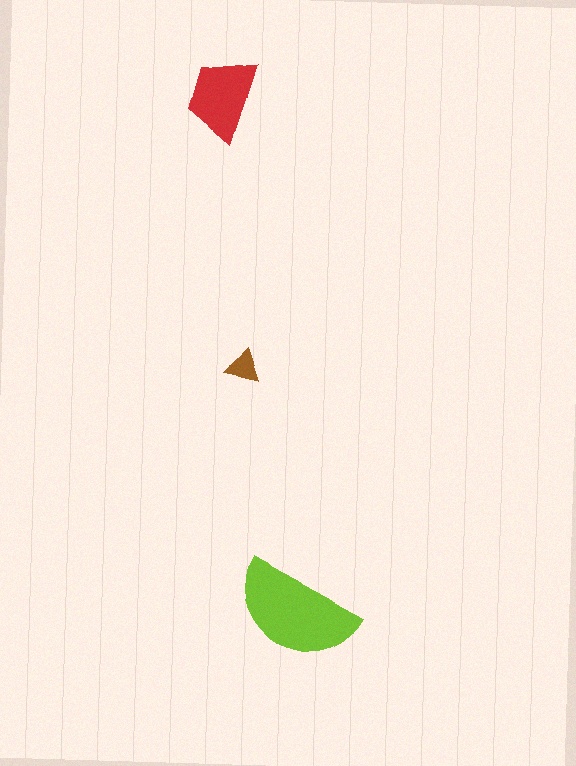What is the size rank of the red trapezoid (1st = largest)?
2nd.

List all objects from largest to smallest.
The lime semicircle, the red trapezoid, the brown triangle.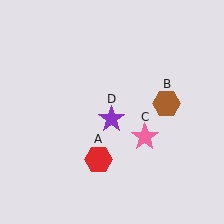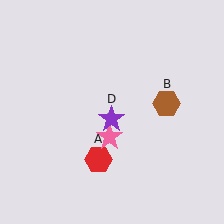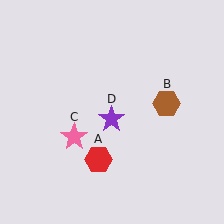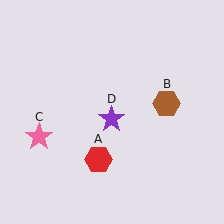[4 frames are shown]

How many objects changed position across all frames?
1 object changed position: pink star (object C).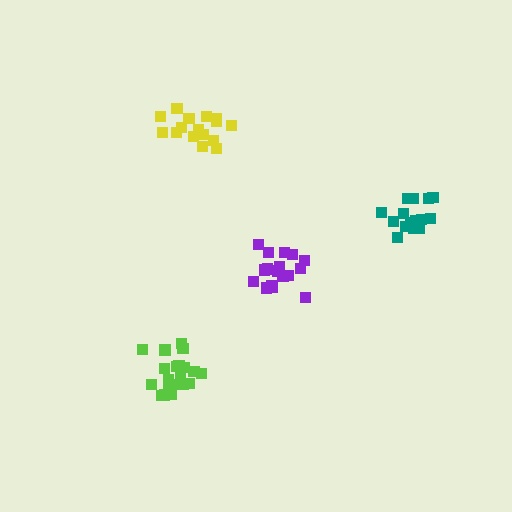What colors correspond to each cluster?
The clusters are colored: lime, purple, teal, yellow.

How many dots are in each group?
Group 1: 21 dots, Group 2: 18 dots, Group 3: 15 dots, Group 4: 16 dots (70 total).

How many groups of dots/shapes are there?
There are 4 groups.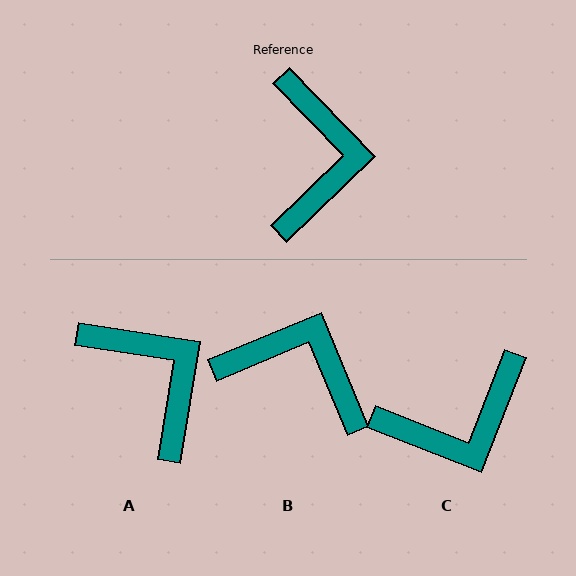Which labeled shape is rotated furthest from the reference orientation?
B, about 68 degrees away.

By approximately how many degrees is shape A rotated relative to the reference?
Approximately 37 degrees counter-clockwise.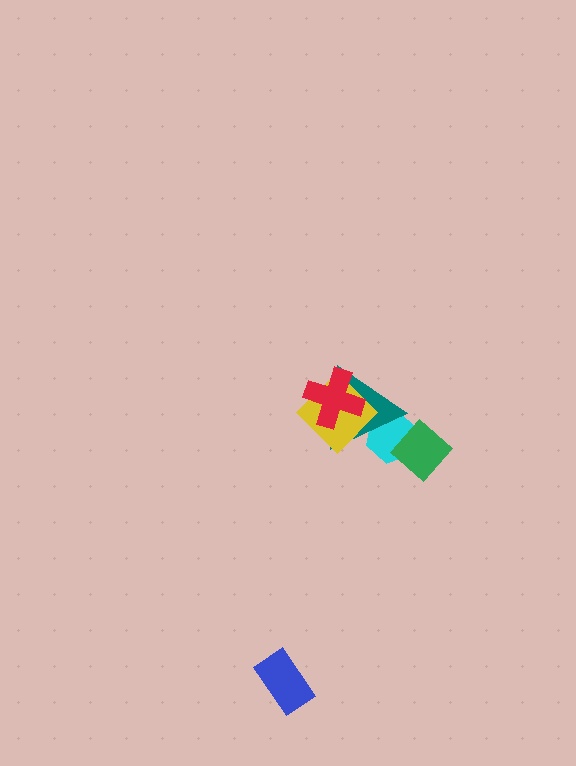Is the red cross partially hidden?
No, no other shape covers it.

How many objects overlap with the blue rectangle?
0 objects overlap with the blue rectangle.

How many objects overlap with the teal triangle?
3 objects overlap with the teal triangle.